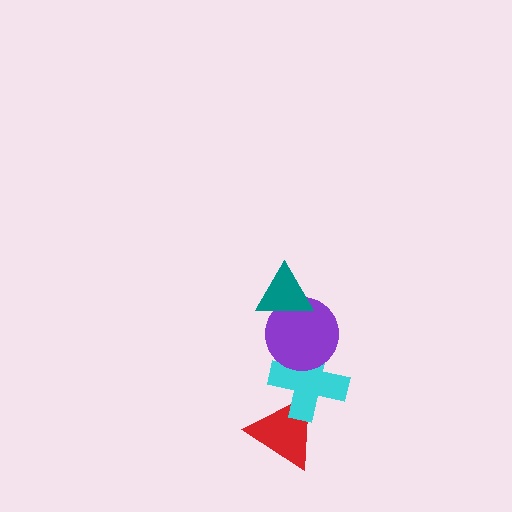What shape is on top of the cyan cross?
The purple circle is on top of the cyan cross.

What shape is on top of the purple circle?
The teal triangle is on top of the purple circle.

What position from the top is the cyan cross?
The cyan cross is 3rd from the top.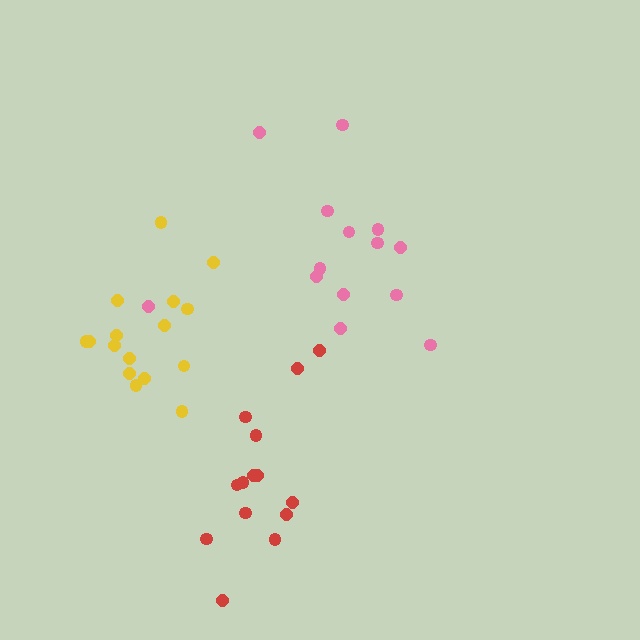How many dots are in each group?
Group 1: 14 dots, Group 2: 14 dots, Group 3: 16 dots (44 total).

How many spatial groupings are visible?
There are 3 spatial groupings.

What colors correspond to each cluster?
The clusters are colored: red, pink, yellow.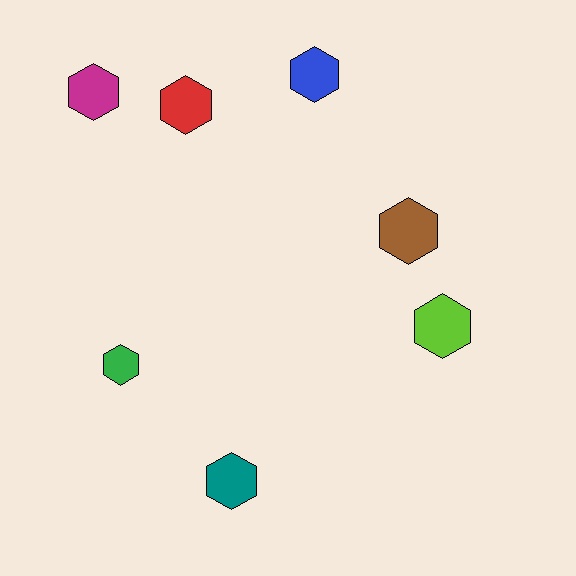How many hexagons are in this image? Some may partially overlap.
There are 7 hexagons.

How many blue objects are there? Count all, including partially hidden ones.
There is 1 blue object.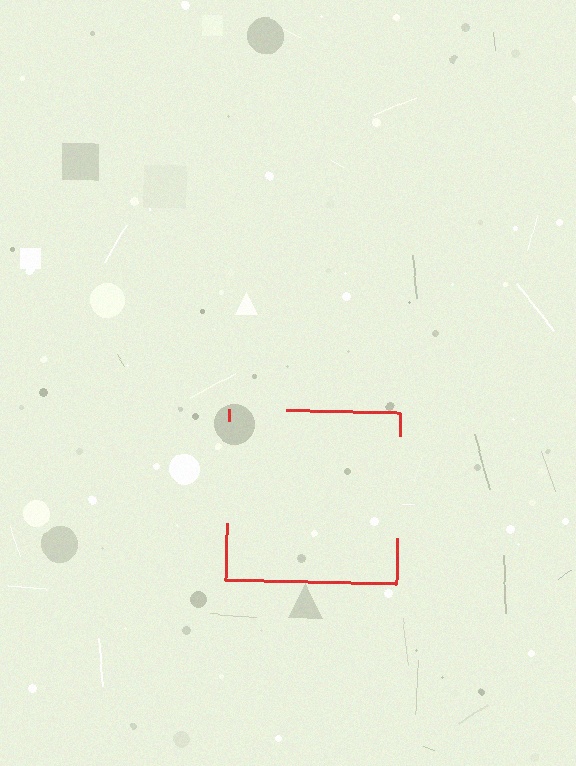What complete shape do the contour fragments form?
The contour fragments form a square.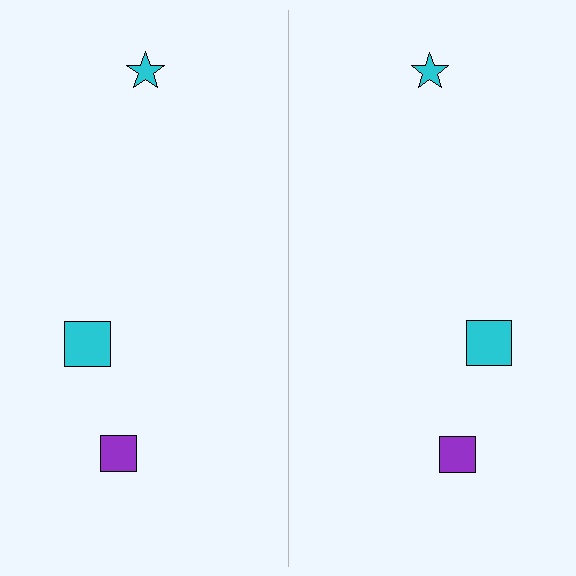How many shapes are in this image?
There are 6 shapes in this image.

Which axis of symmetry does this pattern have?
The pattern has a vertical axis of symmetry running through the center of the image.